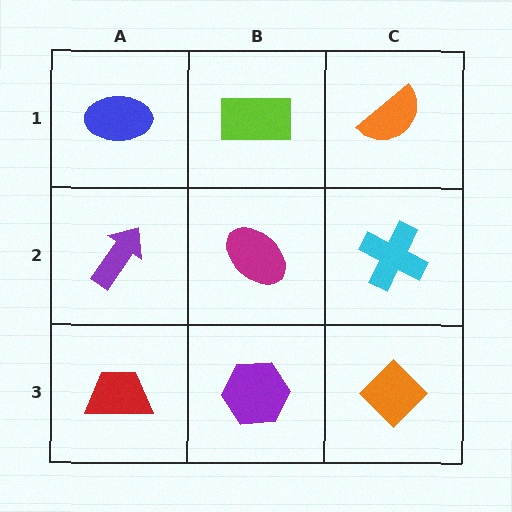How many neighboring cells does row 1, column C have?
2.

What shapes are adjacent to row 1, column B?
A magenta ellipse (row 2, column B), a blue ellipse (row 1, column A), an orange semicircle (row 1, column C).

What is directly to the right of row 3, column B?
An orange diamond.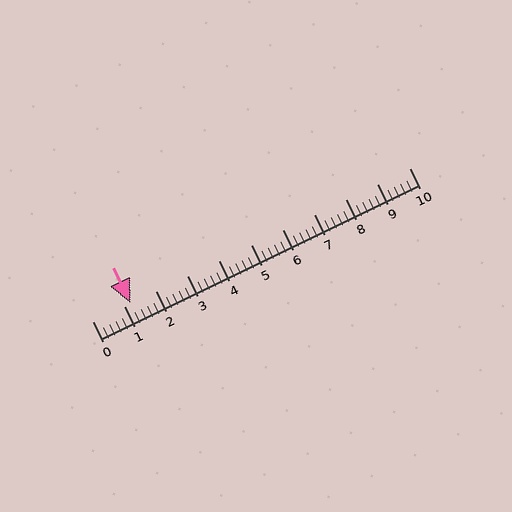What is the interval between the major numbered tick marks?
The major tick marks are spaced 1 units apart.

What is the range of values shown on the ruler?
The ruler shows values from 0 to 10.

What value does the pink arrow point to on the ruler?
The pink arrow points to approximately 1.2.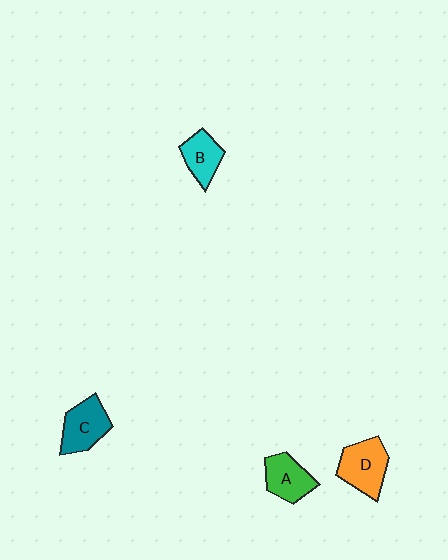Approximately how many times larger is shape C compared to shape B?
Approximately 1.3 times.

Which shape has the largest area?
Shape D (orange).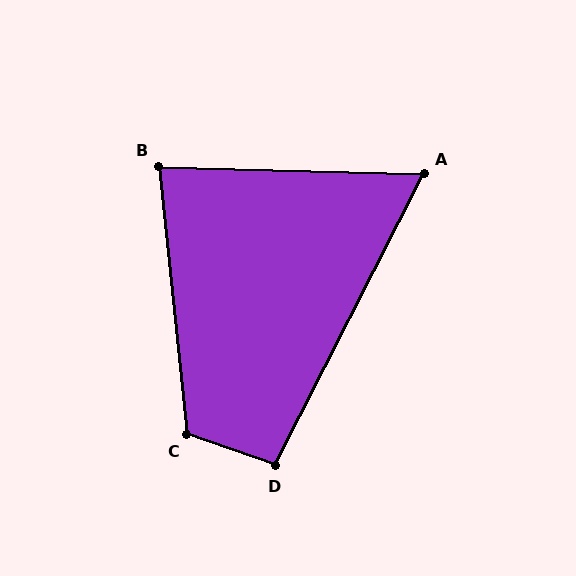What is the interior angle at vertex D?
Approximately 98 degrees (obtuse).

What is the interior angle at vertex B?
Approximately 82 degrees (acute).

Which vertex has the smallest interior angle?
A, at approximately 65 degrees.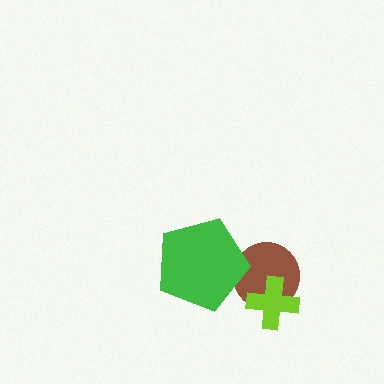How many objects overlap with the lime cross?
1 object overlaps with the lime cross.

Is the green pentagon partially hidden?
No, no other shape covers it.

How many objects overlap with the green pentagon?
1 object overlaps with the green pentagon.